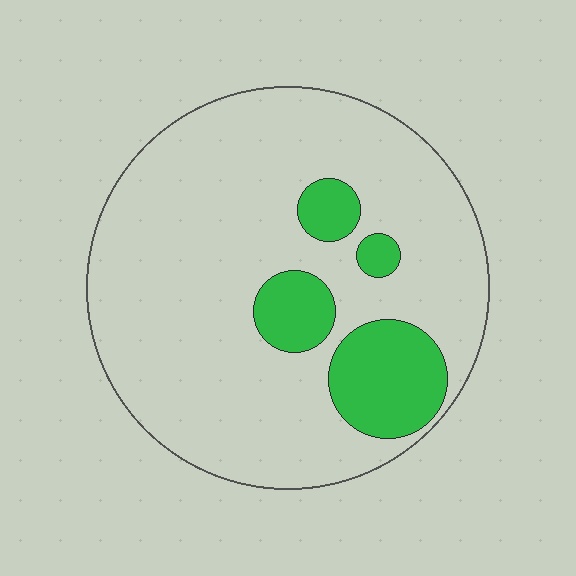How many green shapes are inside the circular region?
4.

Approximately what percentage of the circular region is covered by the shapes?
Approximately 15%.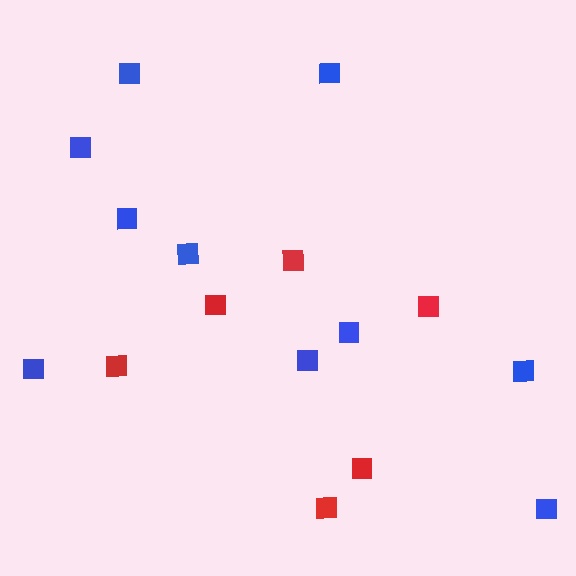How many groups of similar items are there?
There are 2 groups: one group of red squares (6) and one group of blue squares (10).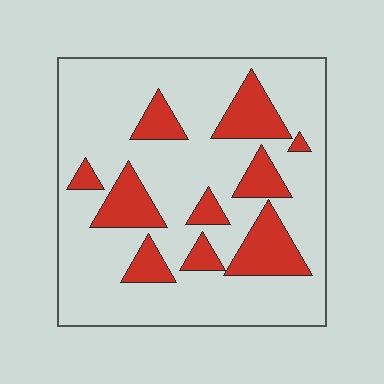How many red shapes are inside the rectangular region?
10.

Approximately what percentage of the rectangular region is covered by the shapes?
Approximately 25%.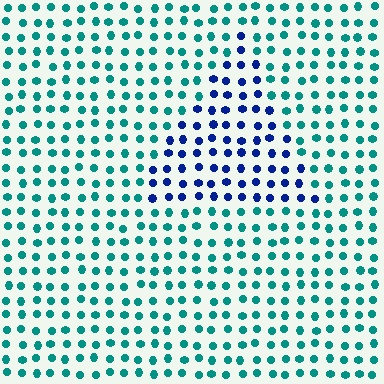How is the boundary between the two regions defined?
The boundary is defined purely by a slight shift in hue (about 54 degrees). Spacing, size, and orientation are identical on both sides.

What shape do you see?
I see a triangle.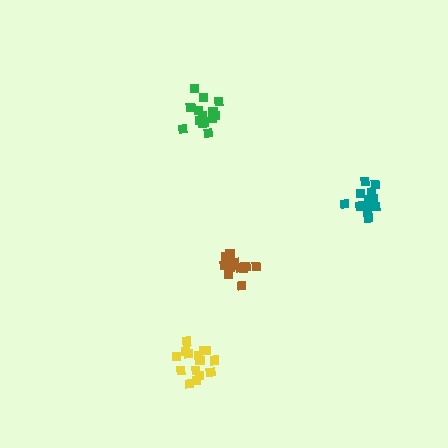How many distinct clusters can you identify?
There are 4 distinct clusters.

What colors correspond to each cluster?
The clusters are colored: green, brown, yellow, teal.